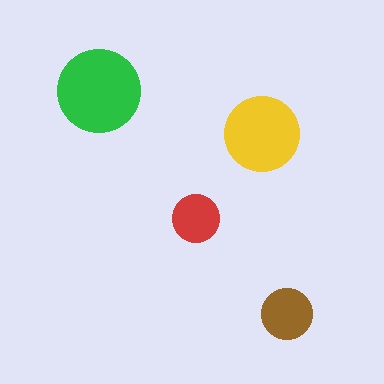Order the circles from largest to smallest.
the green one, the yellow one, the brown one, the red one.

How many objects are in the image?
There are 4 objects in the image.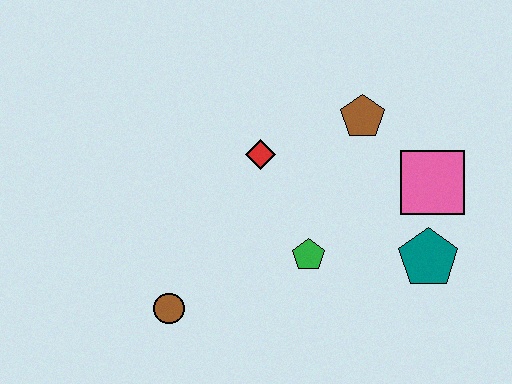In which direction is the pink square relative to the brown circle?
The pink square is to the right of the brown circle.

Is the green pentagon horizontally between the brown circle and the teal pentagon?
Yes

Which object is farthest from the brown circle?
The pink square is farthest from the brown circle.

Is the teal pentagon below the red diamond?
Yes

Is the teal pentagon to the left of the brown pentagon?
No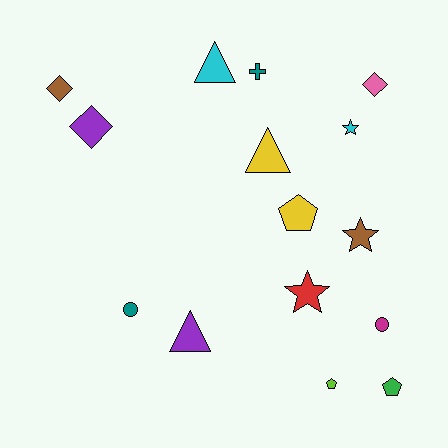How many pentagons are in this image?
There are 3 pentagons.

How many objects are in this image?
There are 15 objects.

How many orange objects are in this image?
There are no orange objects.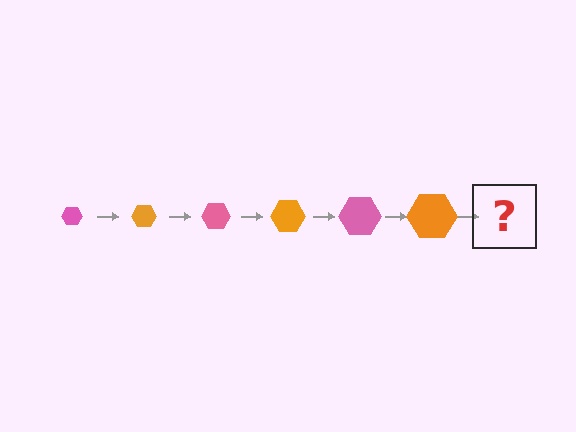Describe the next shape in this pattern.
It should be a pink hexagon, larger than the previous one.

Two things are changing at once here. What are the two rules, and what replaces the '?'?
The two rules are that the hexagon grows larger each step and the color cycles through pink and orange. The '?' should be a pink hexagon, larger than the previous one.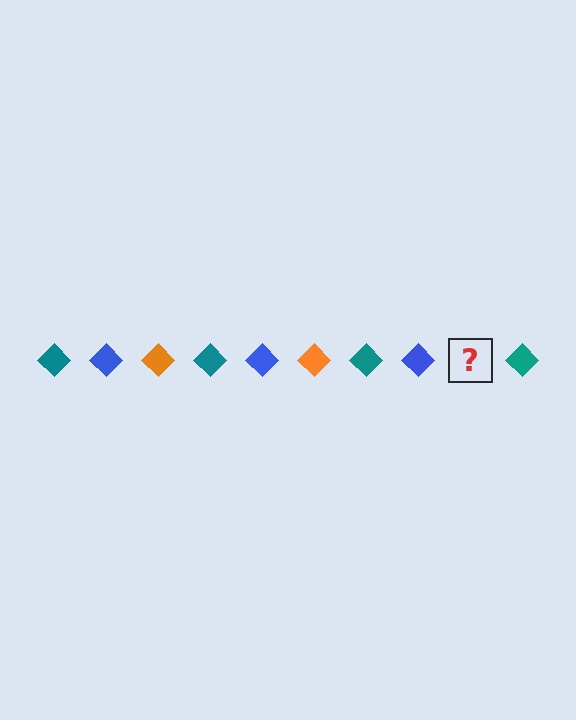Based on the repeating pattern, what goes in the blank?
The blank should be an orange diamond.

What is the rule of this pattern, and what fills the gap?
The rule is that the pattern cycles through teal, blue, orange diamonds. The gap should be filled with an orange diamond.